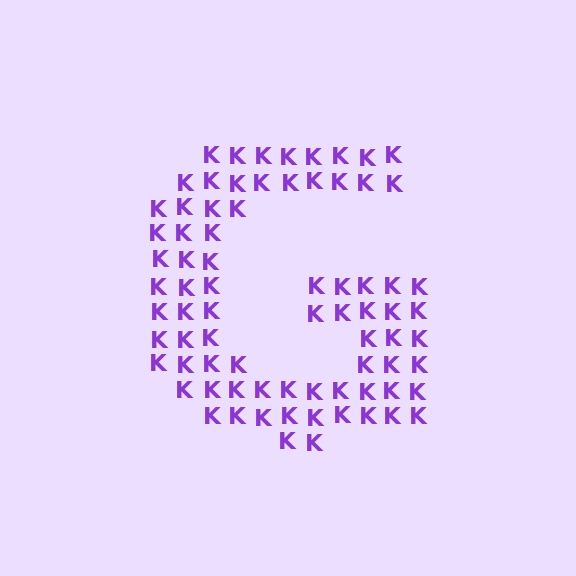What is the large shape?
The large shape is the letter G.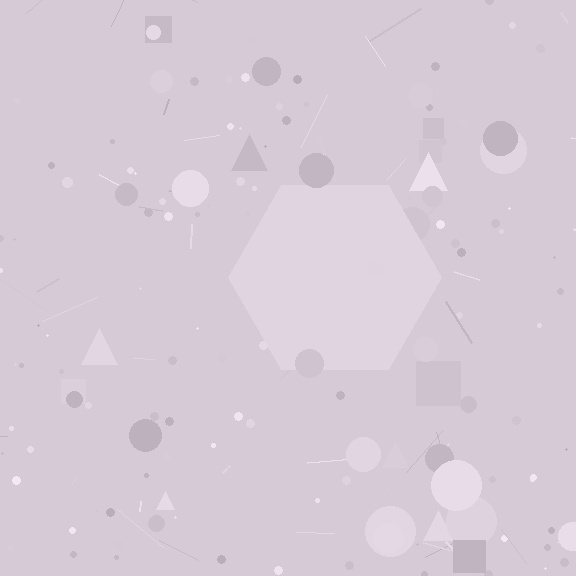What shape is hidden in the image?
A hexagon is hidden in the image.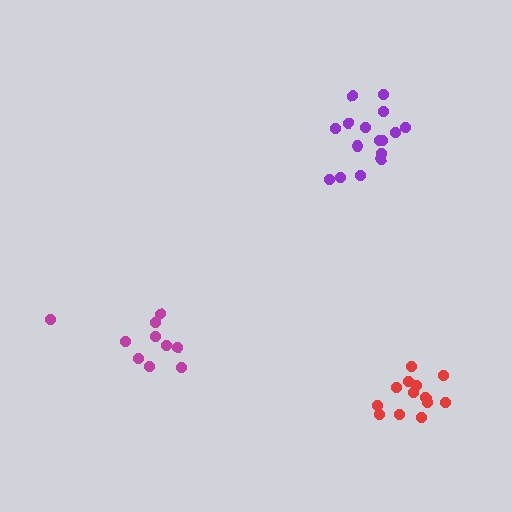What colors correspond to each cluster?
The clusters are colored: red, magenta, purple.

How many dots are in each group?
Group 1: 14 dots, Group 2: 10 dots, Group 3: 16 dots (40 total).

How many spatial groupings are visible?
There are 3 spatial groupings.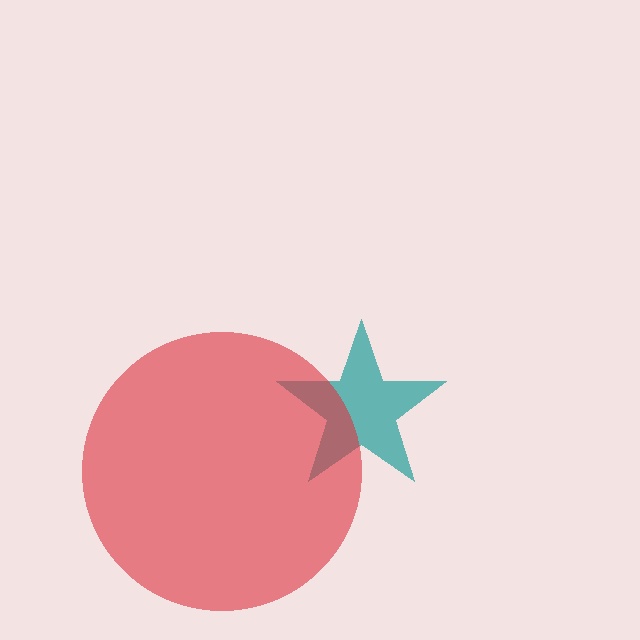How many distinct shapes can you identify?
There are 2 distinct shapes: a teal star, a red circle.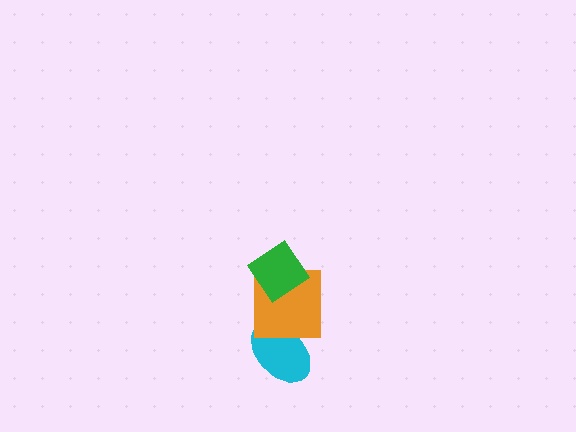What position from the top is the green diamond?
The green diamond is 1st from the top.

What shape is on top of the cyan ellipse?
The orange square is on top of the cyan ellipse.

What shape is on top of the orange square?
The green diamond is on top of the orange square.